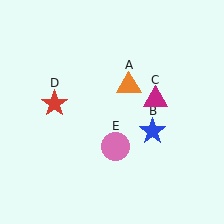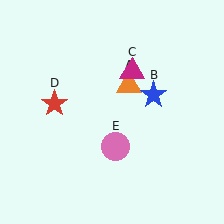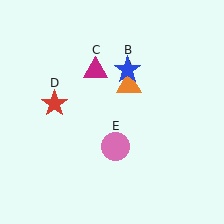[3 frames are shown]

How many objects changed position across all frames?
2 objects changed position: blue star (object B), magenta triangle (object C).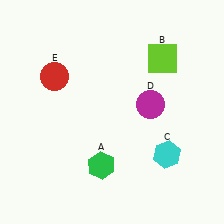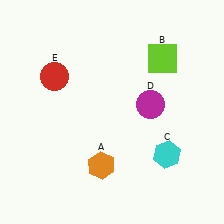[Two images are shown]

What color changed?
The hexagon (A) changed from green in Image 1 to orange in Image 2.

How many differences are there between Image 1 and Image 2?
There is 1 difference between the two images.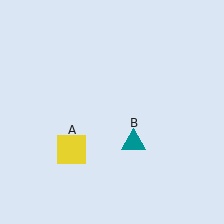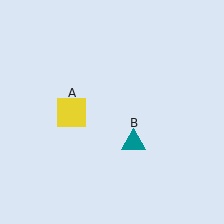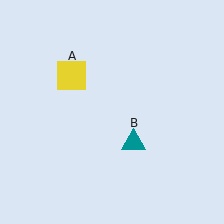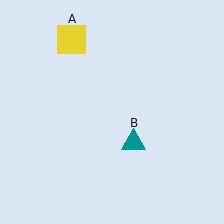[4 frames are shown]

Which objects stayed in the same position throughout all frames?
Teal triangle (object B) remained stationary.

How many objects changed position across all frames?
1 object changed position: yellow square (object A).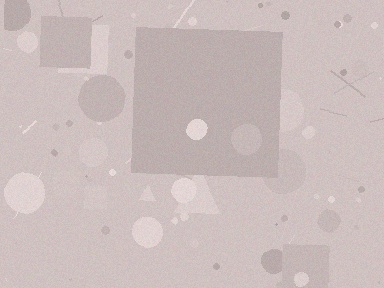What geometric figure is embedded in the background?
A square is embedded in the background.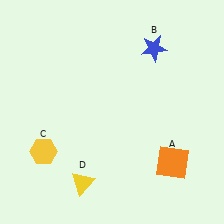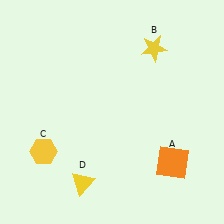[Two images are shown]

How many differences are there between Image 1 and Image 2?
There is 1 difference between the two images.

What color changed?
The star (B) changed from blue in Image 1 to yellow in Image 2.